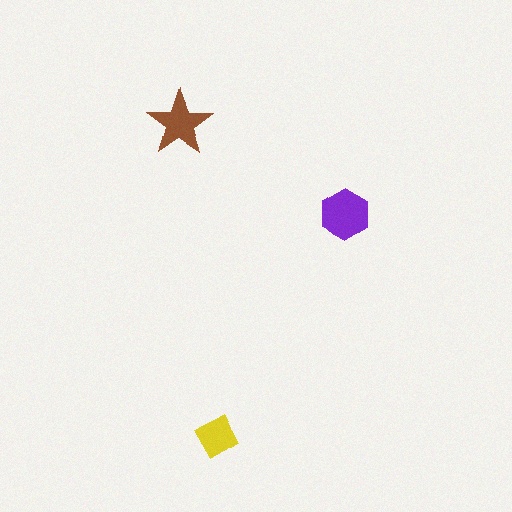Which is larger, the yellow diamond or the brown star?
The brown star.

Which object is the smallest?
The yellow diamond.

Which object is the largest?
The purple hexagon.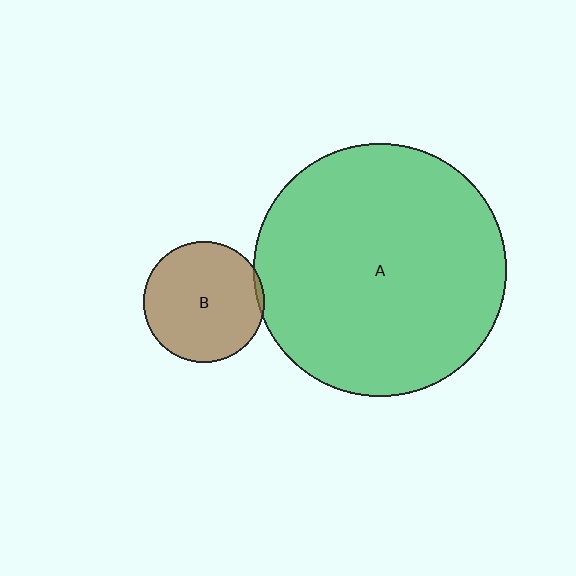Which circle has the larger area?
Circle A (green).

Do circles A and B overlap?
Yes.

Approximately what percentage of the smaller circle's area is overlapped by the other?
Approximately 5%.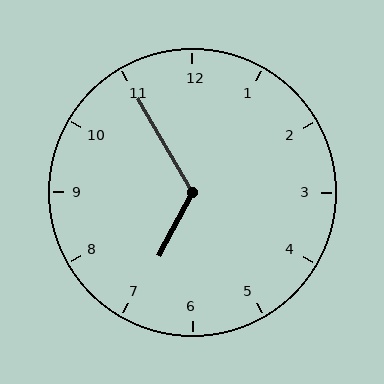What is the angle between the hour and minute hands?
Approximately 122 degrees.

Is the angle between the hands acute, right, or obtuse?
It is obtuse.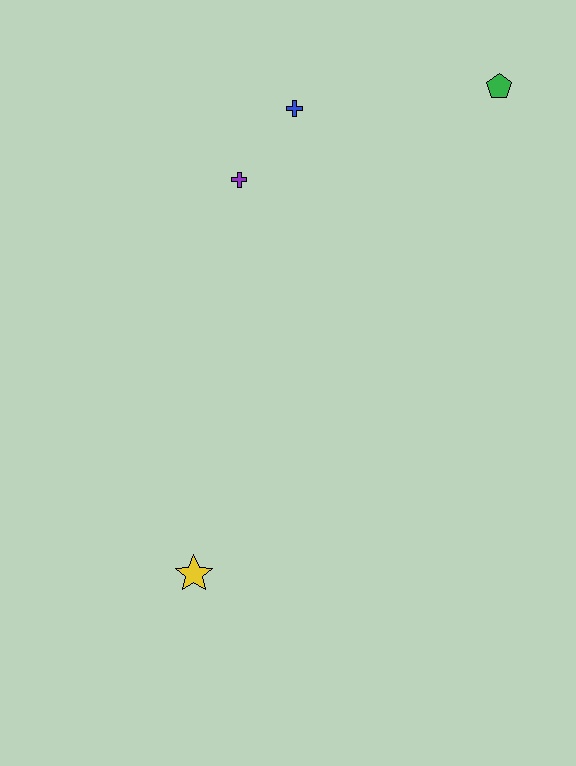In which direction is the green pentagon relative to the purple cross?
The green pentagon is to the right of the purple cross.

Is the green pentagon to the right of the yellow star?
Yes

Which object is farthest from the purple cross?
The yellow star is farthest from the purple cross.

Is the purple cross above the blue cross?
No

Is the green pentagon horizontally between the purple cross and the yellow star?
No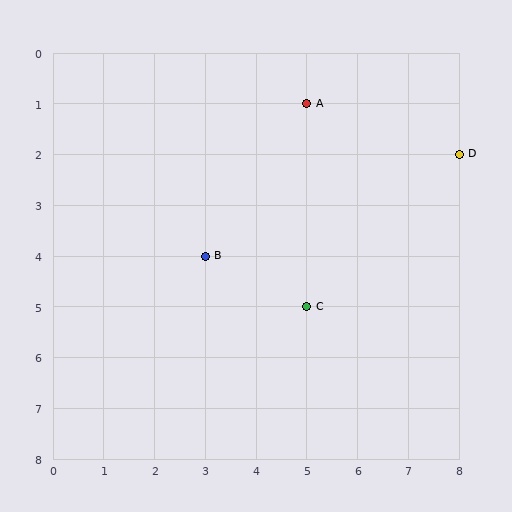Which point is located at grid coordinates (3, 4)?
Point B is at (3, 4).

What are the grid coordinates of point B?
Point B is at grid coordinates (3, 4).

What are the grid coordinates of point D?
Point D is at grid coordinates (8, 2).